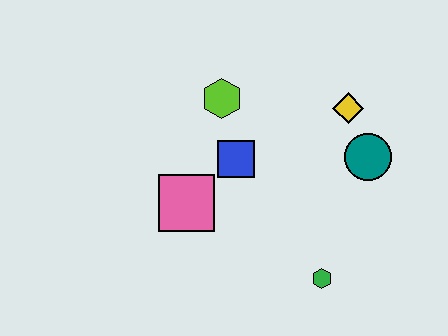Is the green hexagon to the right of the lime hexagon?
Yes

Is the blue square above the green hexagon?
Yes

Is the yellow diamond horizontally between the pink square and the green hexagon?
No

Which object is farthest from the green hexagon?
The lime hexagon is farthest from the green hexagon.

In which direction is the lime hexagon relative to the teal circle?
The lime hexagon is to the left of the teal circle.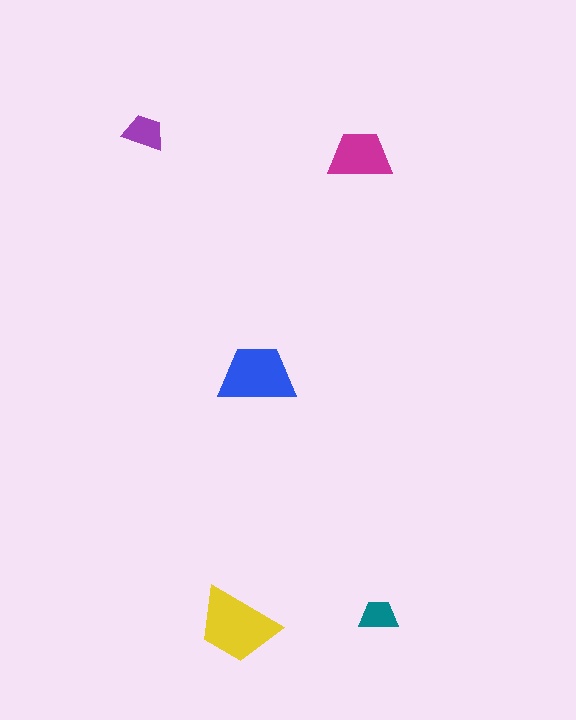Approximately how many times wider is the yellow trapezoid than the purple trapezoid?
About 2 times wider.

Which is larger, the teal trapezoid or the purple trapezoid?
The purple one.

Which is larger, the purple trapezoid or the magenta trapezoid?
The magenta one.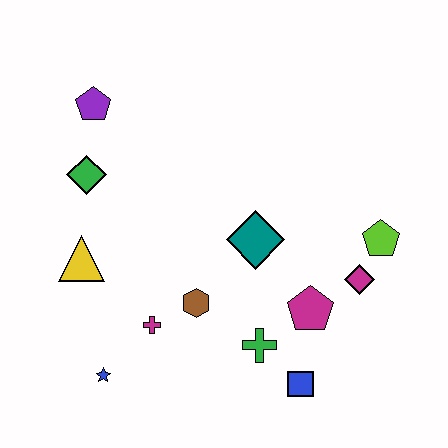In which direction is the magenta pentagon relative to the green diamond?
The magenta pentagon is to the right of the green diamond.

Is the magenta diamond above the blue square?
Yes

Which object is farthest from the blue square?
The purple pentagon is farthest from the blue square.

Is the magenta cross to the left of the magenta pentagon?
Yes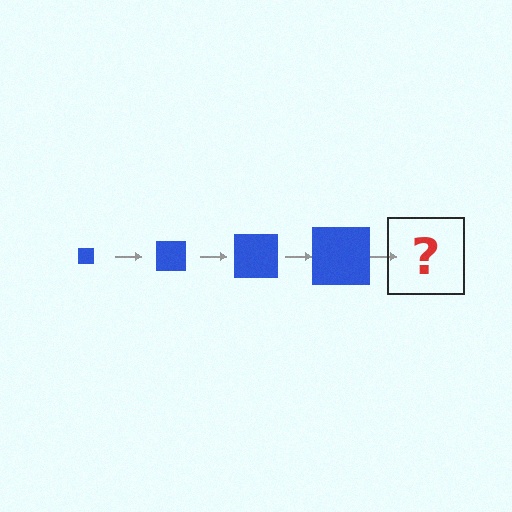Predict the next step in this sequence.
The next step is a blue square, larger than the previous one.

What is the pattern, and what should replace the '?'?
The pattern is that the square gets progressively larger each step. The '?' should be a blue square, larger than the previous one.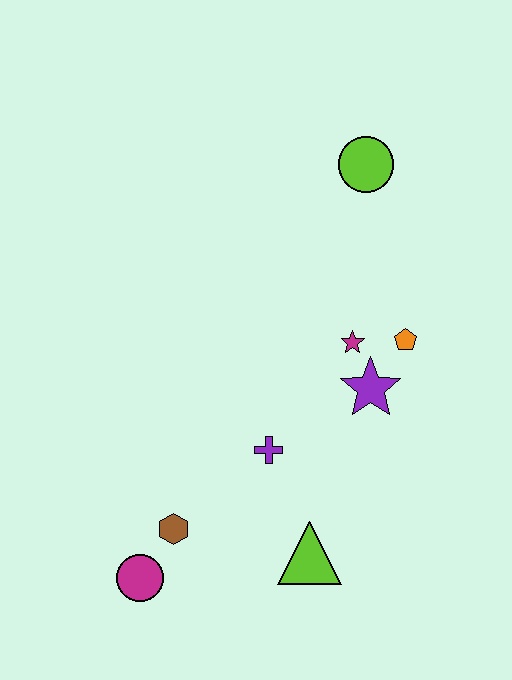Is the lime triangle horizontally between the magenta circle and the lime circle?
Yes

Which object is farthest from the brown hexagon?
The lime circle is farthest from the brown hexagon.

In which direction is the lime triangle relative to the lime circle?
The lime triangle is below the lime circle.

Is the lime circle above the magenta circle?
Yes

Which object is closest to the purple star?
The magenta star is closest to the purple star.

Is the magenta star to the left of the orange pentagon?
Yes